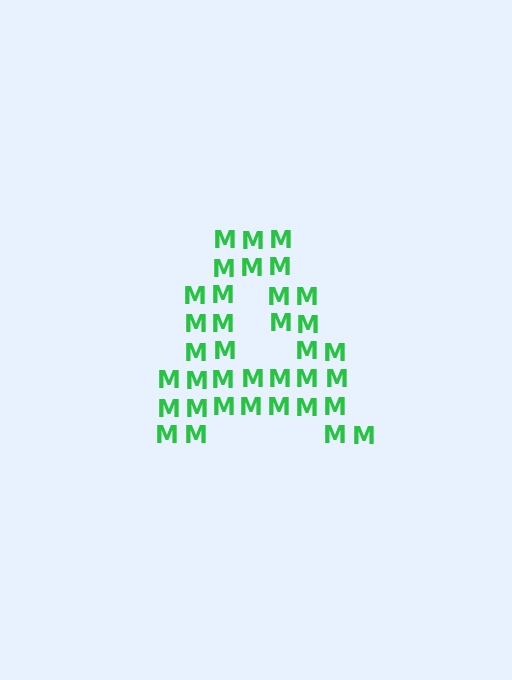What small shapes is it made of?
It is made of small letter M's.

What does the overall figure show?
The overall figure shows the letter A.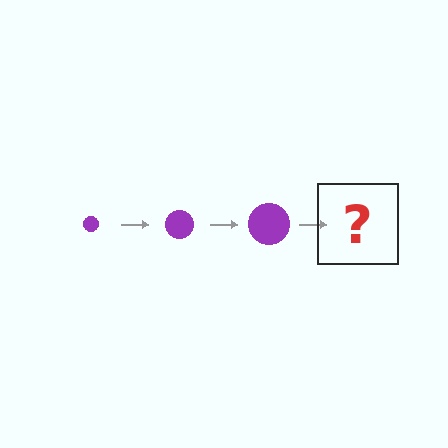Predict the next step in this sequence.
The next step is a purple circle, larger than the previous one.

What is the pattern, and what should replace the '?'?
The pattern is that the circle gets progressively larger each step. The '?' should be a purple circle, larger than the previous one.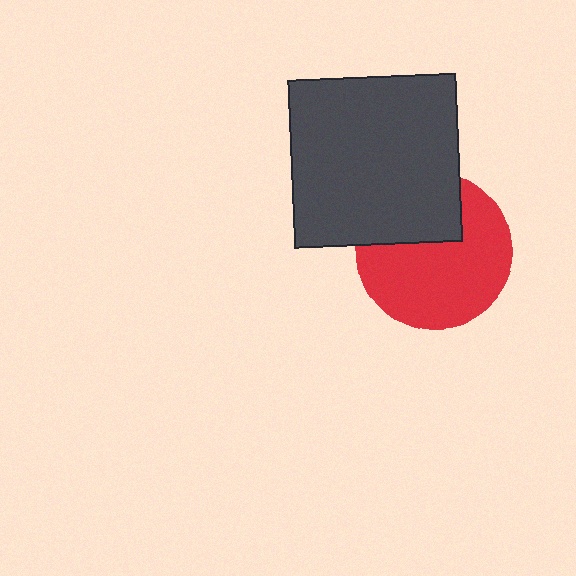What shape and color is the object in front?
The object in front is a dark gray square.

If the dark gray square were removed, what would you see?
You would see the complete red circle.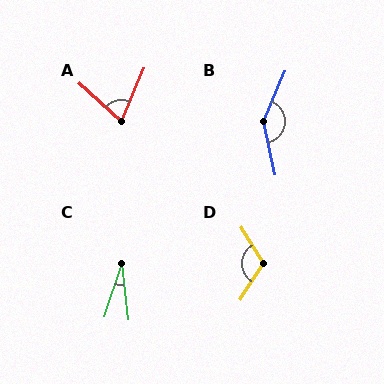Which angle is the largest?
B, at approximately 144 degrees.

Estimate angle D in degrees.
Approximately 115 degrees.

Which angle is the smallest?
C, at approximately 25 degrees.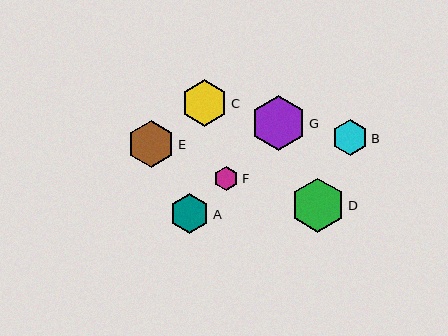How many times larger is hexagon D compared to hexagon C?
Hexagon D is approximately 1.2 times the size of hexagon C.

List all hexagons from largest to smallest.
From largest to smallest: G, D, E, C, A, B, F.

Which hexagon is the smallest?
Hexagon F is the smallest with a size of approximately 24 pixels.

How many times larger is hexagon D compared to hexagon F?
Hexagon D is approximately 2.2 times the size of hexagon F.